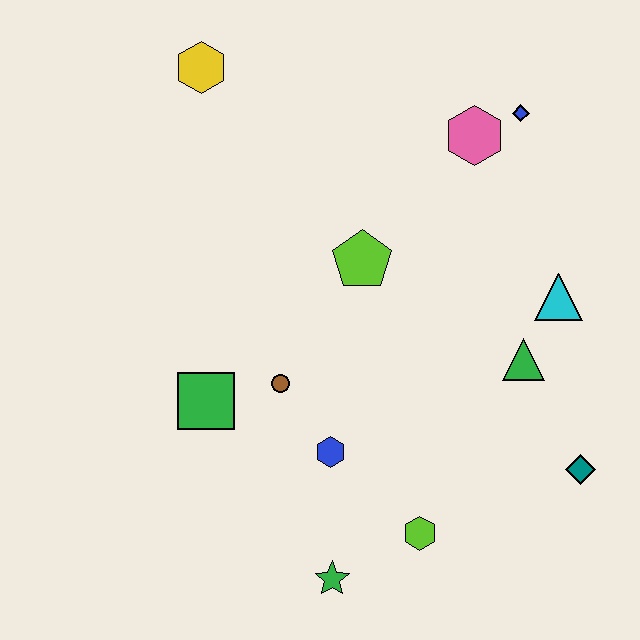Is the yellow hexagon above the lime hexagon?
Yes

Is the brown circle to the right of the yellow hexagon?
Yes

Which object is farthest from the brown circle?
The blue diamond is farthest from the brown circle.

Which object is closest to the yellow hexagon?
The lime pentagon is closest to the yellow hexagon.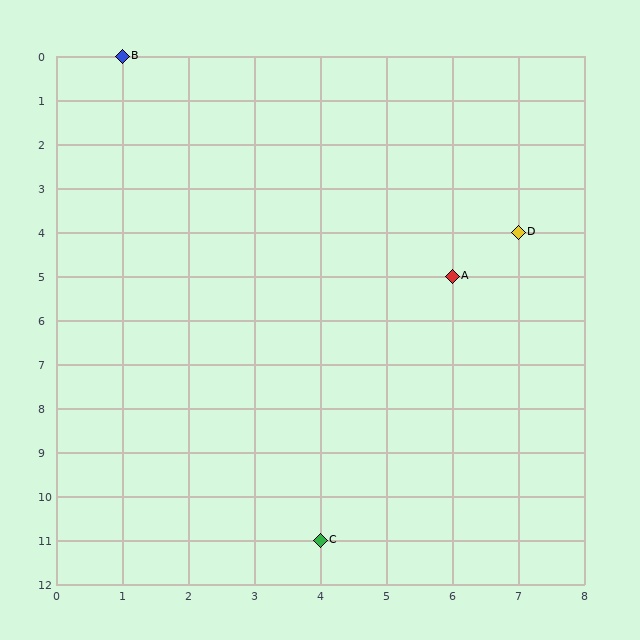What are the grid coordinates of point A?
Point A is at grid coordinates (6, 5).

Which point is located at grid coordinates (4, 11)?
Point C is at (4, 11).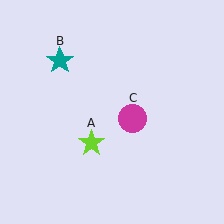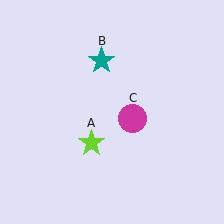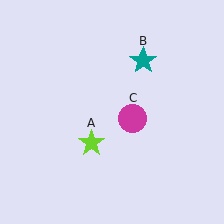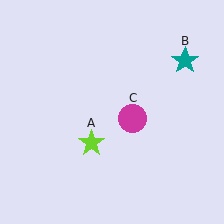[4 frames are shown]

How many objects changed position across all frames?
1 object changed position: teal star (object B).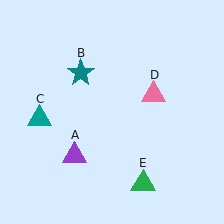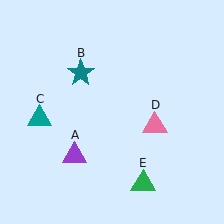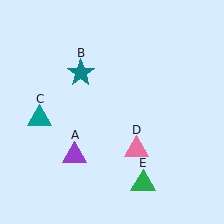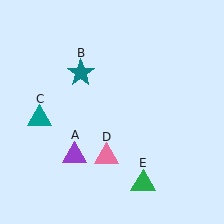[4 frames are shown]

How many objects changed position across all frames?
1 object changed position: pink triangle (object D).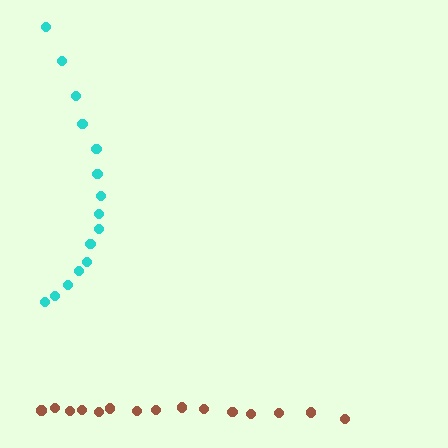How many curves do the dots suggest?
There are 2 distinct paths.